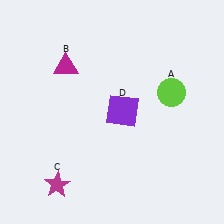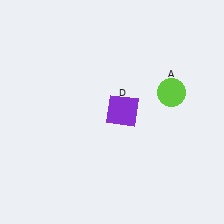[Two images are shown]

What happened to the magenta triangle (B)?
The magenta triangle (B) was removed in Image 2. It was in the top-left area of Image 1.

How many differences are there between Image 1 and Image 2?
There are 2 differences between the two images.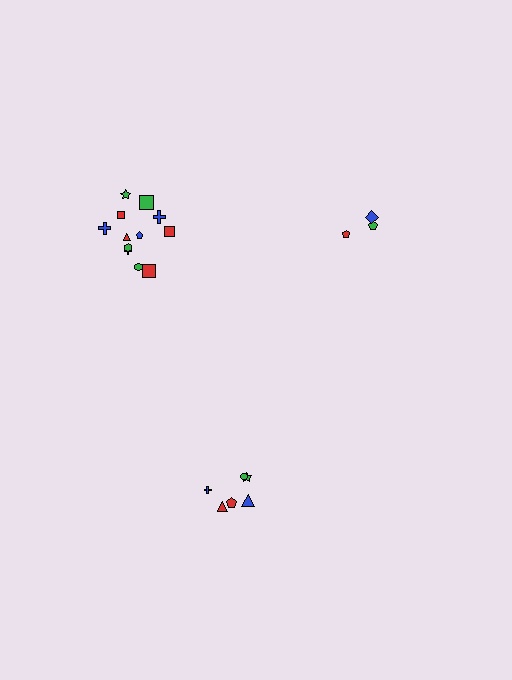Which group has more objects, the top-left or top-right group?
The top-left group.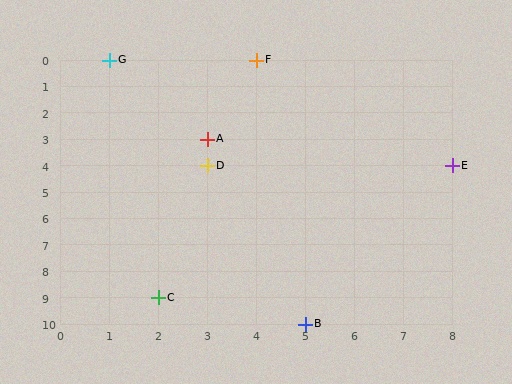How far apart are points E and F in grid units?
Points E and F are 4 columns and 4 rows apart (about 5.7 grid units diagonally).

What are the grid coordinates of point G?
Point G is at grid coordinates (1, 0).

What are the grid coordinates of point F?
Point F is at grid coordinates (4, 0).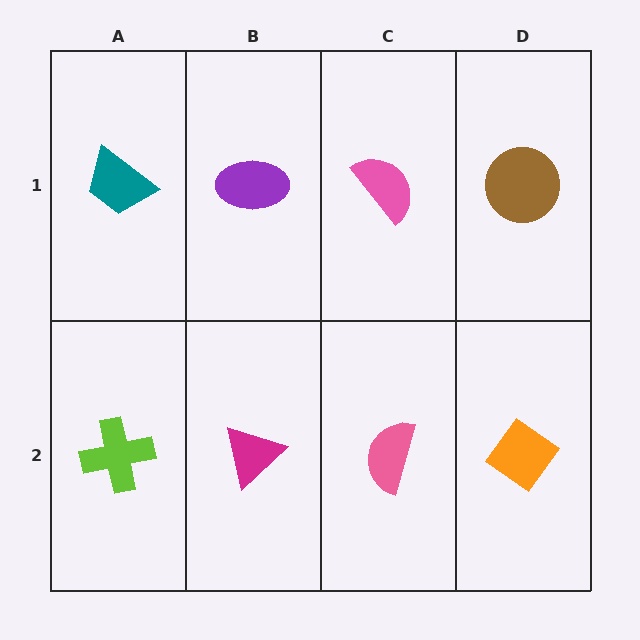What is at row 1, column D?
A brown circle.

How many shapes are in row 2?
4 shapes.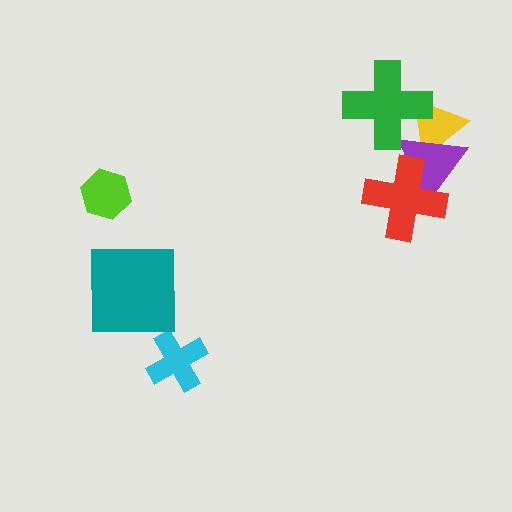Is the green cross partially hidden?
No, no other shape covers it.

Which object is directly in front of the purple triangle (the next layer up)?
The green cross is directly in front of the purple triangle.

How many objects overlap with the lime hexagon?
0 objects overlap with the lime hexagon.